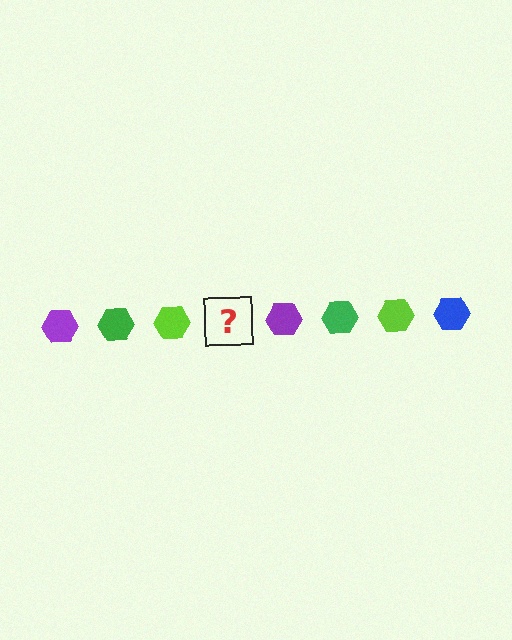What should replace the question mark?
The question mark should be replaced with a blue hexagon.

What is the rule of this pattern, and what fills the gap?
The rule is that the pattern cycles through purple, green, lime, blue hexagons. The gap should be filled with a blue hexagon.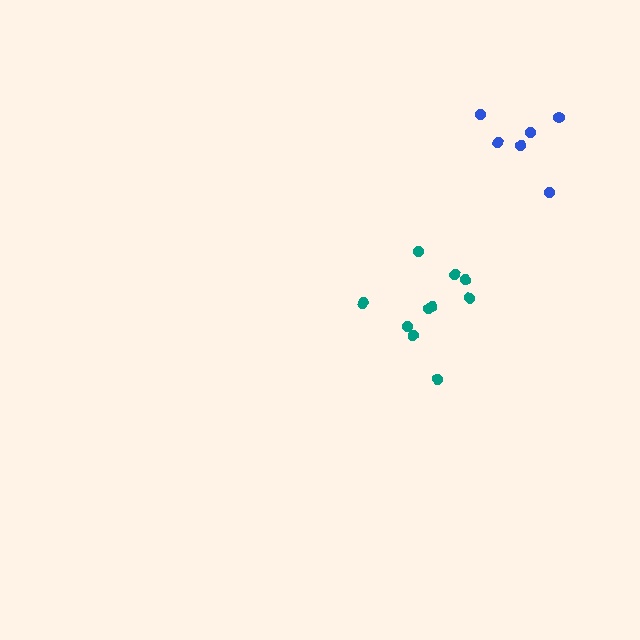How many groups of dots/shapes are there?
There are 2 groups.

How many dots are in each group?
Group 1: 10 dots, Group 2: 6 dots (16 total).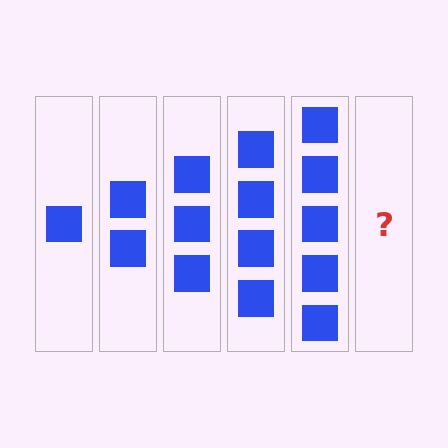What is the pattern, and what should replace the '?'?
The pattern is that each step adds one more square. The '?' should be 6 squares.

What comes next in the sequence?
The next element should be 6 squares.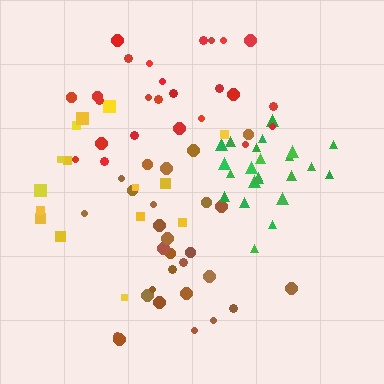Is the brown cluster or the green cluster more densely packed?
Green.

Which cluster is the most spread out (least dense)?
Yellow.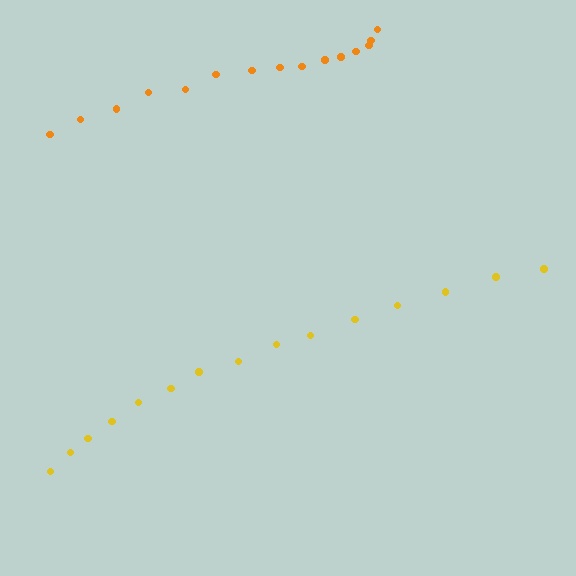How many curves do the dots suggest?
There are 2 distinct paths.